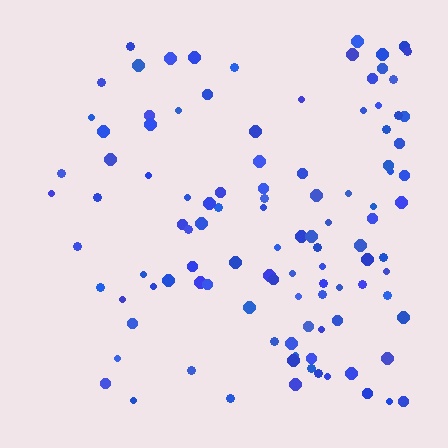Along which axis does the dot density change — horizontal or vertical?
Horizontal.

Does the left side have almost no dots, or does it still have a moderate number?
Still a moderate number, just noticeably fewer than the right.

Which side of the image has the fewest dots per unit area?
The left.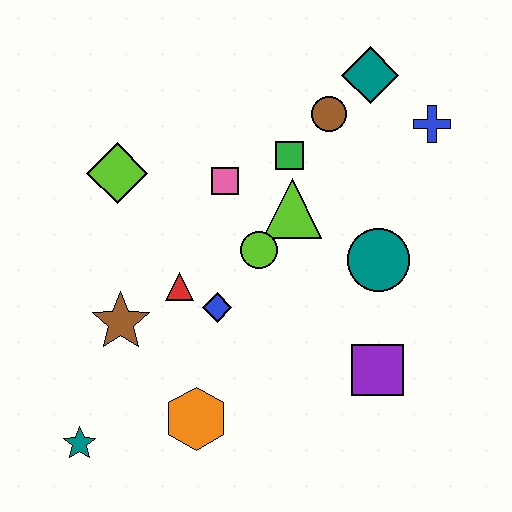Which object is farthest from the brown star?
The blue cross is farthest from the brown star.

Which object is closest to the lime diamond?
The pink square is closest to the lime diamond.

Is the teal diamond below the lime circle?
No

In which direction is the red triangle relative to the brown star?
The red triangle is to the right of the brown star.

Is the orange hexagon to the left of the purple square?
Yes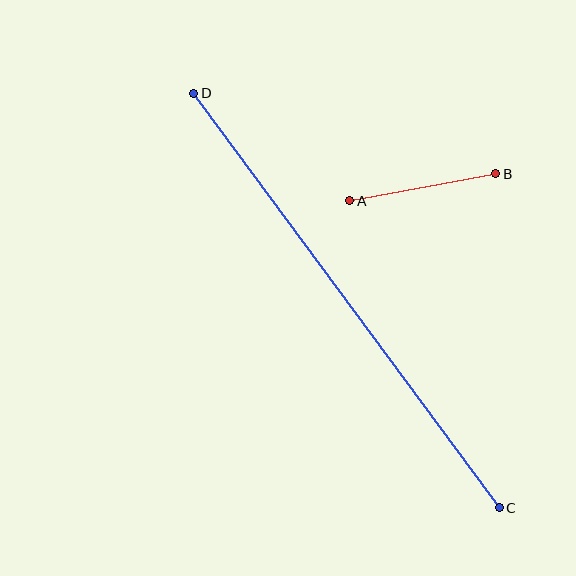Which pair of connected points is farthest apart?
Points C and D are farthest apart.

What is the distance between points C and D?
The distance is approximately 515 pixels.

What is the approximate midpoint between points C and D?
The midpoint is at approximately (347, 301) pixels.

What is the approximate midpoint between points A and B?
The midpoint is at approximately (423, 187) pixels.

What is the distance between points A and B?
The distance is approximately 148 pixels.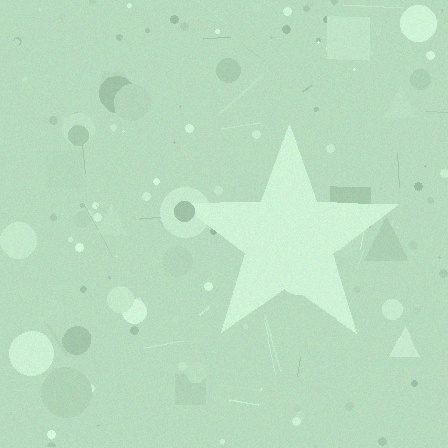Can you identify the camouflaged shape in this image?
The camouflaged shape is a star.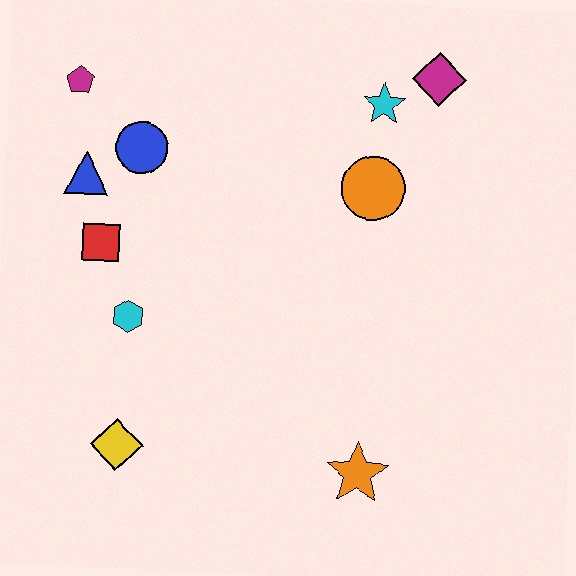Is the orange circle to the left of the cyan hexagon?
No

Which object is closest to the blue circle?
The blue triangle is closest to the blue circle.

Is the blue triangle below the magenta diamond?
Yes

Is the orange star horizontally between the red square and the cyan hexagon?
No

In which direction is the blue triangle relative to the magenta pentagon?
The blue triangle is below the magenta pentagon.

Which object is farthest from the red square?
The magenta diamond is farthest from the red square.